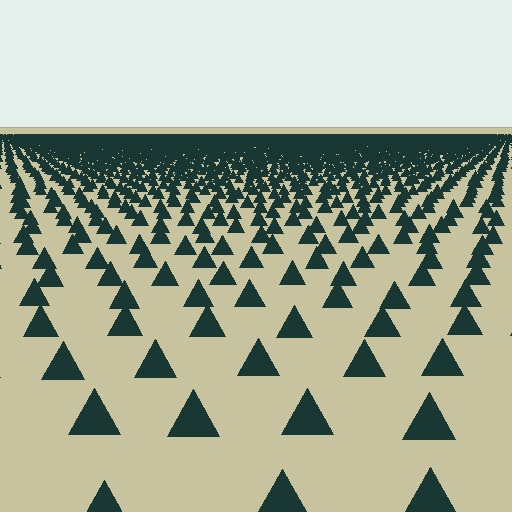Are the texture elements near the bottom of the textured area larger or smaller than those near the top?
Larger. Near the bottom, elements are closer to the viewer and appear at a bigger on-screen size.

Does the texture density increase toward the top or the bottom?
Density increases toward the top.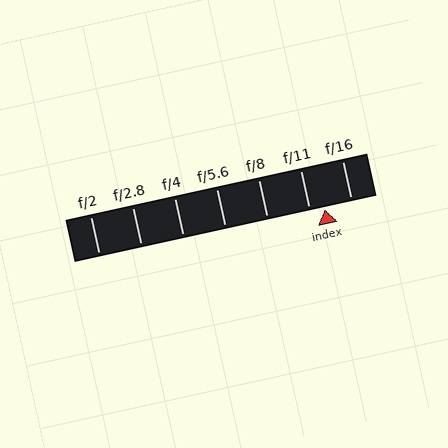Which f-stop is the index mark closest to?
The index mark is closest to f/11.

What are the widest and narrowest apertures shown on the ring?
The widest aperture shown is f/2 and the narrowest is f/16.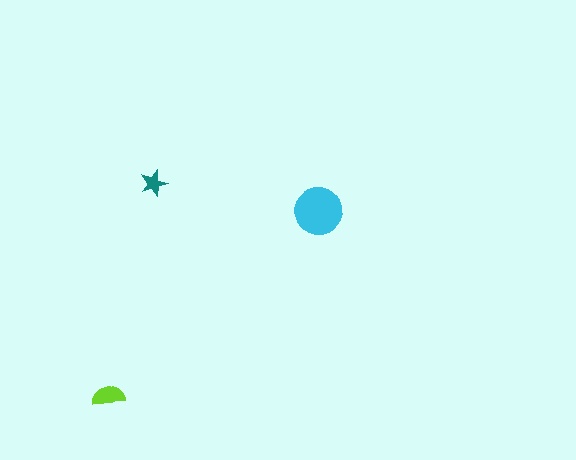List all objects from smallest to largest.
The teal star, the lime semicircle, the cyan circle.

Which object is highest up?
The teal star is topmost.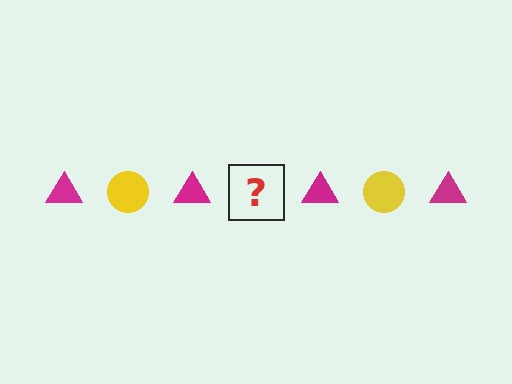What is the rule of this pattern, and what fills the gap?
The rule is that the pattern alternates between magenta triangle and yellow circle. The gap should be filled with a yellow circle.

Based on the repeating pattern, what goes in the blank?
The blank should be a yellow circle.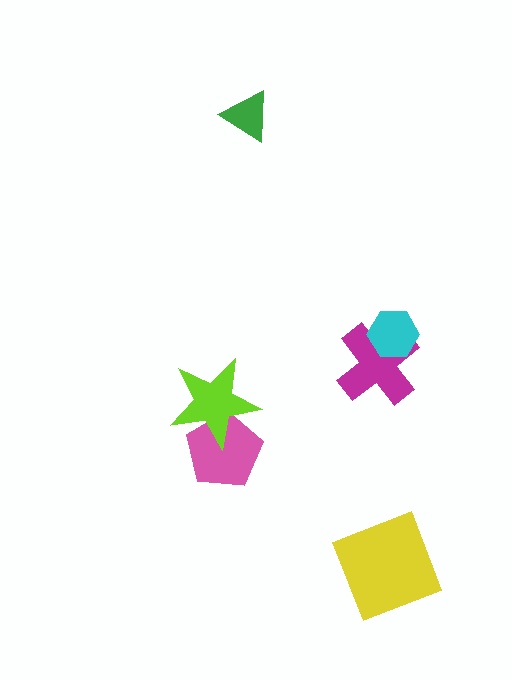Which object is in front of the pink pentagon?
The lime star is in front of the pink pentagon.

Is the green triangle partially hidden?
No, no other shape covers it.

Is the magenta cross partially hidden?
Yes, it is partially covered by another shape.